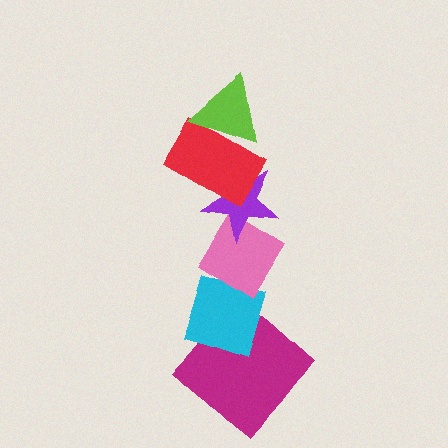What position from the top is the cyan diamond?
The cyan diamond is 5th from the top.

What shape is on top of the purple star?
The red rectangle is on top of the purple star.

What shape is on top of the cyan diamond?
The pink diamond is on top of the cyan diamond.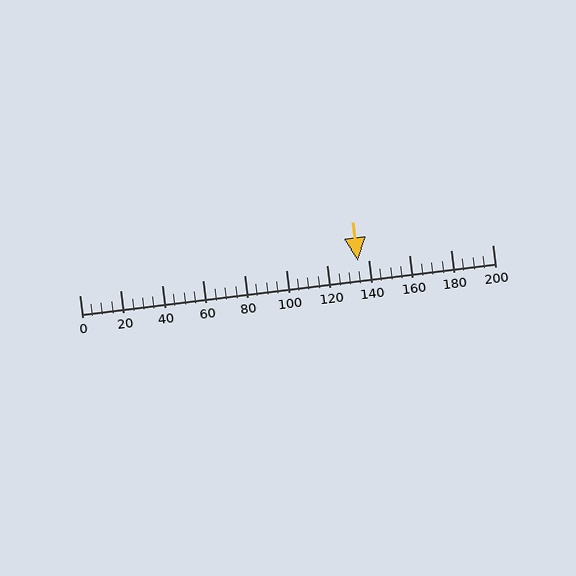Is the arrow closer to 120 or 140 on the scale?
The arrow is closer to 140.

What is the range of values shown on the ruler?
The ruler shows values from 0 to 200.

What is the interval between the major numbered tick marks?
The major tick marks are spaced 20 units apart.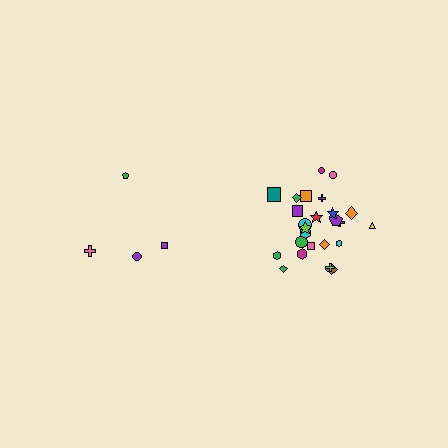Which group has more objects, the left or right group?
The right group.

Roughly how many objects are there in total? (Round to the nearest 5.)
Roughly 30 objects in total.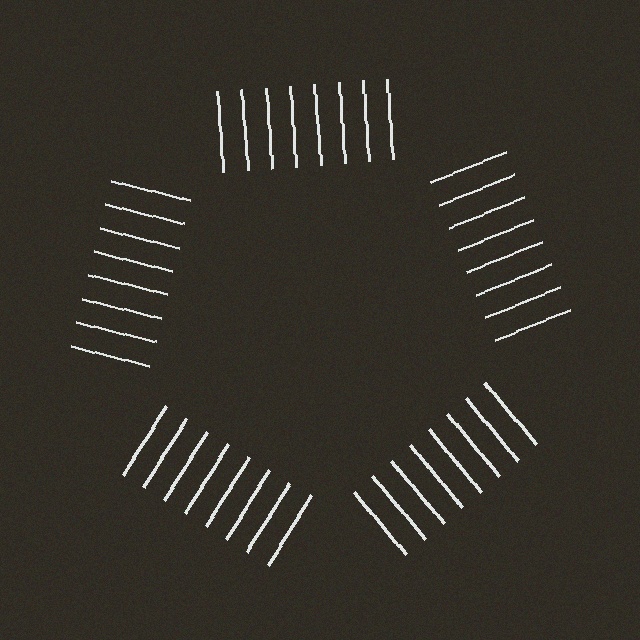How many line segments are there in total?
40 — 8 along each of the 5 edges.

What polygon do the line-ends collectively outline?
An illusory pentagon — the line segments terminate on its edges but no continuous stroke is drawn.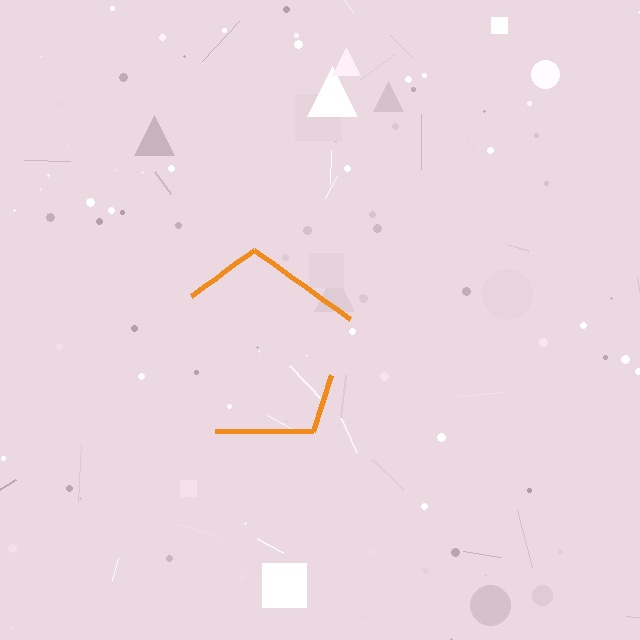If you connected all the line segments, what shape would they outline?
They would outline a pentagon.